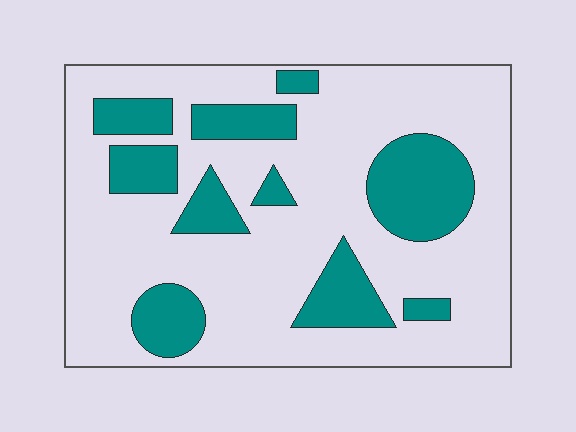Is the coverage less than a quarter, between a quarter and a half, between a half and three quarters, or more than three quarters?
Between a quarter and a half.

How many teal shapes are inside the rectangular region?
10.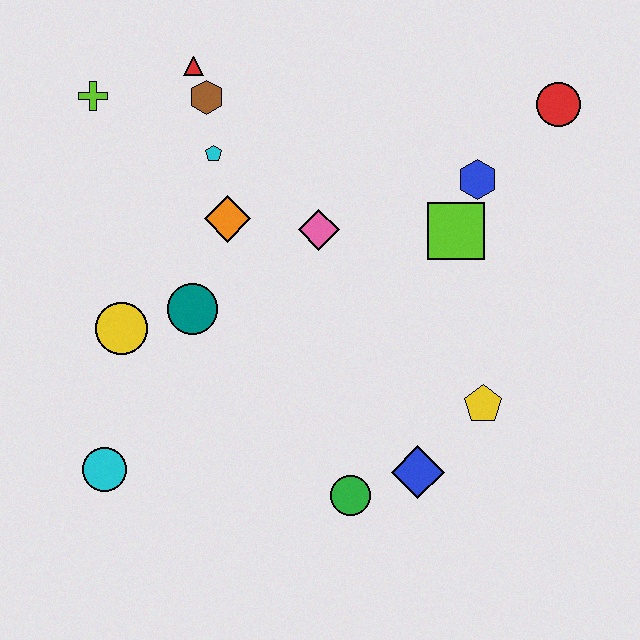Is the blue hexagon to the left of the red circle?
Yes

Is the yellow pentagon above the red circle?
No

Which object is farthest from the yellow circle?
The red circle is farthest from the yellow circle.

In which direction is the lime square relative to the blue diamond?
The lime square is above the blue diamond.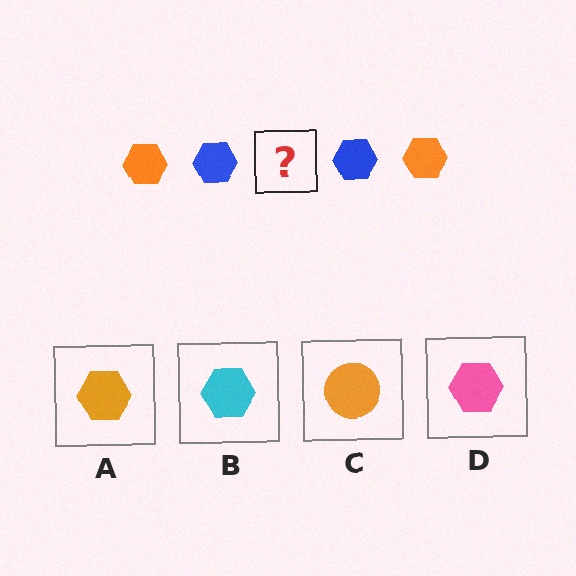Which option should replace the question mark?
Option A.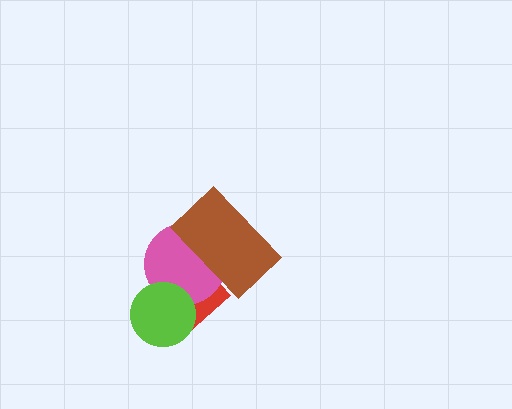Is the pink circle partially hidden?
Yes, it is partially covered by another shape.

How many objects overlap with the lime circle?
2 objects overlap with the lime circle.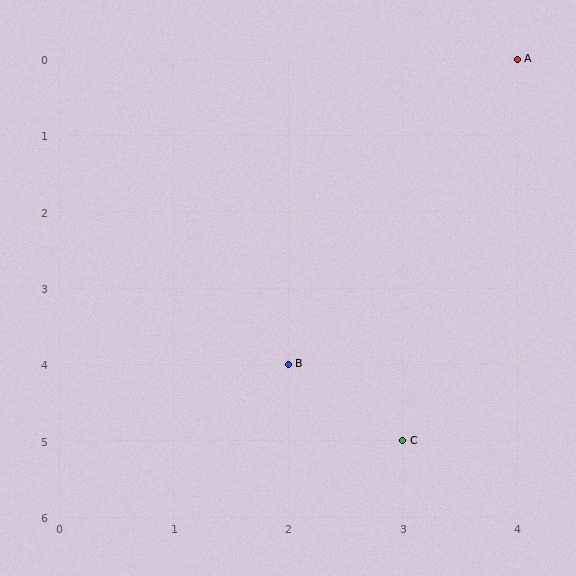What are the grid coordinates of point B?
Point B is at grid coordinates (2, 4).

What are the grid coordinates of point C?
Point C is at grid coordinates (3, 5).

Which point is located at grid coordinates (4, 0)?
Point A is at (4, 0).